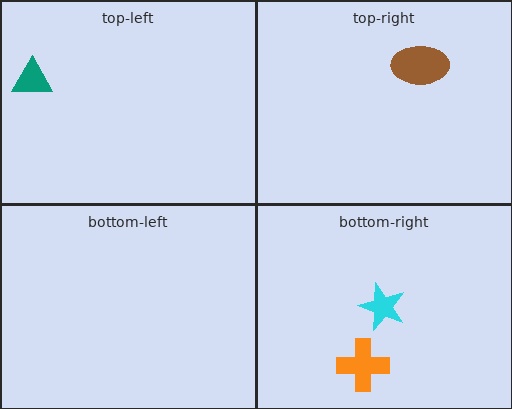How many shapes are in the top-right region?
1.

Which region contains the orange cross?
The bottom-right region.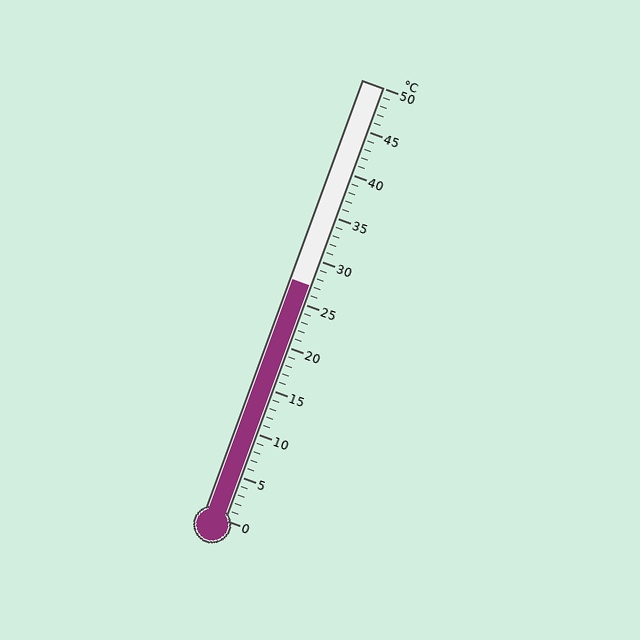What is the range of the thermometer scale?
The thermometer scale ranges from 0°C to 50°C.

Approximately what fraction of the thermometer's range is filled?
The thermometer is filled to approximately 55% of its range.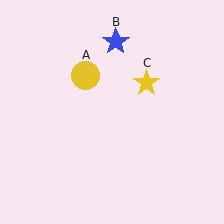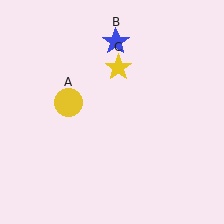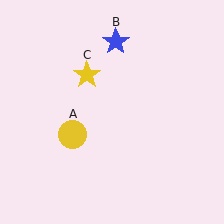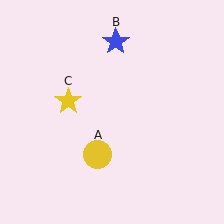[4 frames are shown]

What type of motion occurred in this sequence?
The yellow circle (object A), yellow star (object C) rotated counterclockwise around the center of the scene.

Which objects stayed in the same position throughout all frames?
Blue star (object B) remained stationary.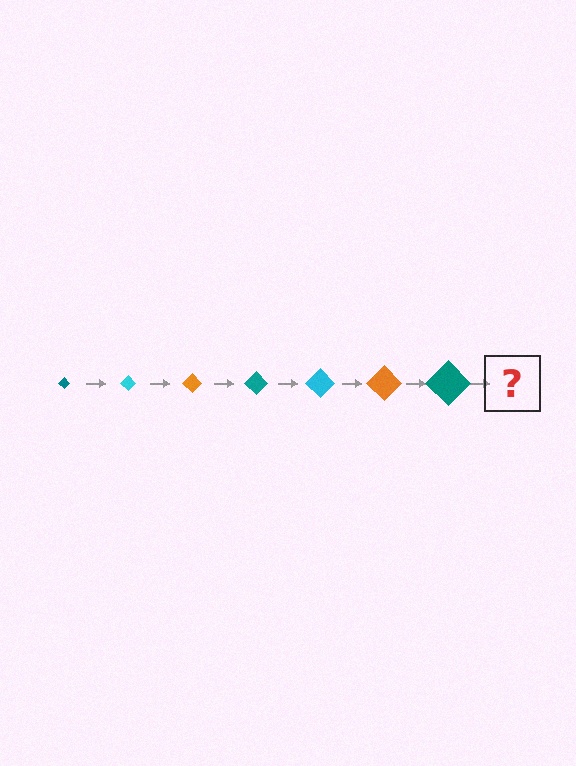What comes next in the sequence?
The next element should be a cyan diamond, larger than the previous one.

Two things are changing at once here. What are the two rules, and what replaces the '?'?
The two rules are that the diamond grows larger each step and the color cycles through teal, cyan, and orange. The '?' should be a cyan diamond, larger than the previous one.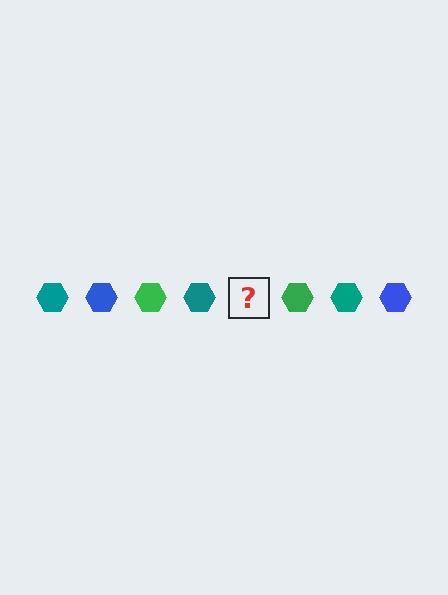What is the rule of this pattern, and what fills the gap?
The rule is that the pattern cycles through teal, blue, green hexagons. The gap should be filled with a blue hexagon.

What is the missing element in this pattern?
The missing element is a blue hexagon.